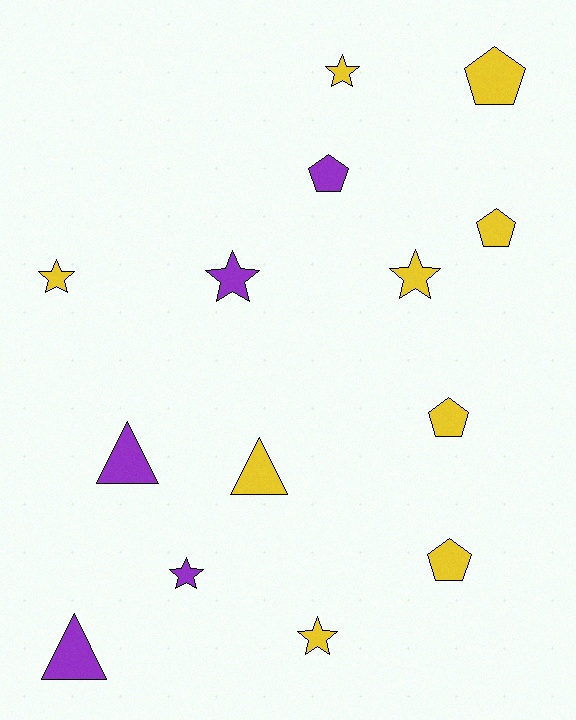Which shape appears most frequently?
Star, with 6 objects.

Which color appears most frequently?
Yellow, with 9 objects.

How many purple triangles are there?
There are 2 purple triangles.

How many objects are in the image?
There are 14 objects.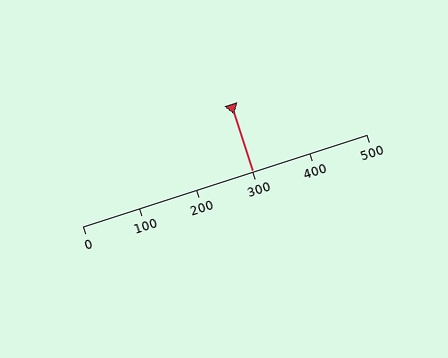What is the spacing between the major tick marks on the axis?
The major ticks are spaced 100 apart.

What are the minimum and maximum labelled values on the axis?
The axis runs from 0 to 500.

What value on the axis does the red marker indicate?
The marker indicates approximately 300.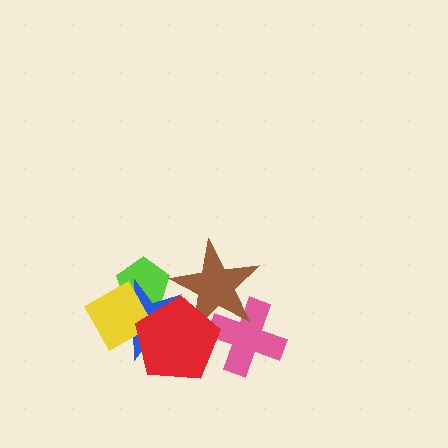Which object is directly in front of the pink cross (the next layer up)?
The brown star is directly in front of the pink cross.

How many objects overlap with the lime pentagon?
2 objects overlap with the lime pentagon.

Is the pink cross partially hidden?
Yes, it is partially covered by another shape.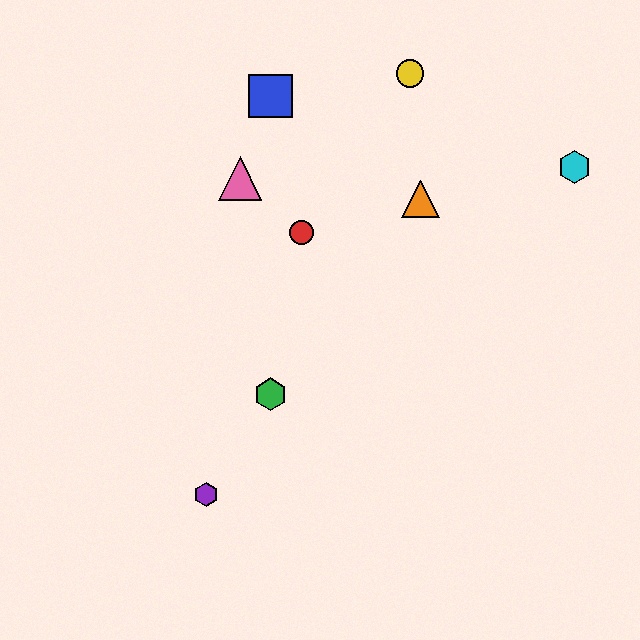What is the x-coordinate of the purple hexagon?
The purple hexagon is at x≈206.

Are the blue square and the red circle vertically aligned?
No, the blue square is at x≈271 and the red circle is at x≈302.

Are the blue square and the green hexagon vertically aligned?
Yes, both are at x≈271.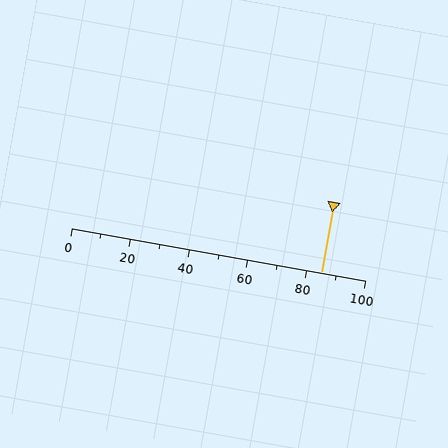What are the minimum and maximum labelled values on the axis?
The axis runs from 0 to 100.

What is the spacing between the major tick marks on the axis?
The major ticks are spaced 20 apart.